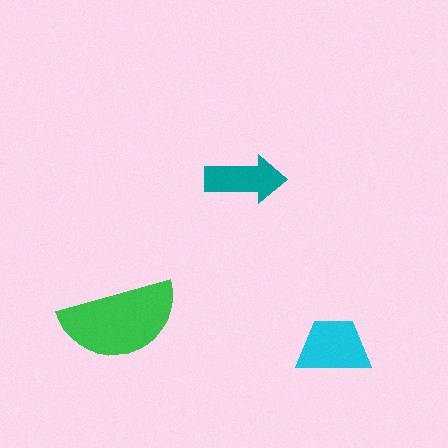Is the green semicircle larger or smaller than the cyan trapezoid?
Larger.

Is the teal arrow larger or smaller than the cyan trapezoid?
Smaller.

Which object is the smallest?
The teal arrow.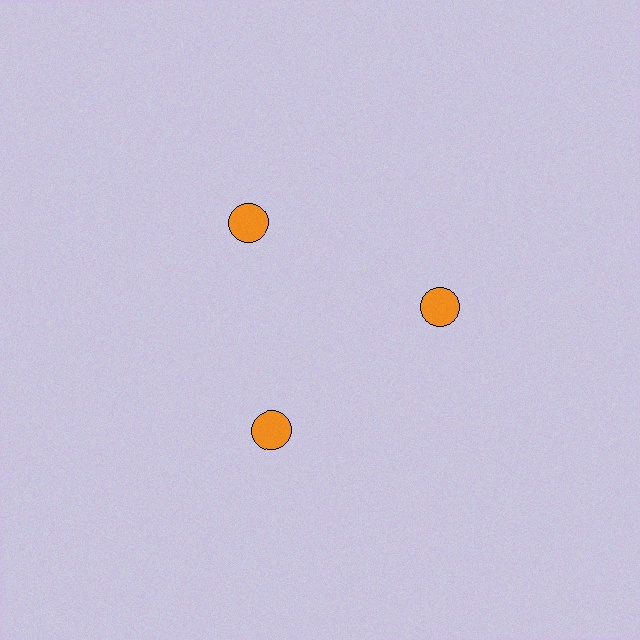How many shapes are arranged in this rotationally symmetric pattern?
There are 3 shapes, arranged in 3 groups of 1.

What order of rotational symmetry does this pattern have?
This pattern has 3-fold rotational symmetry.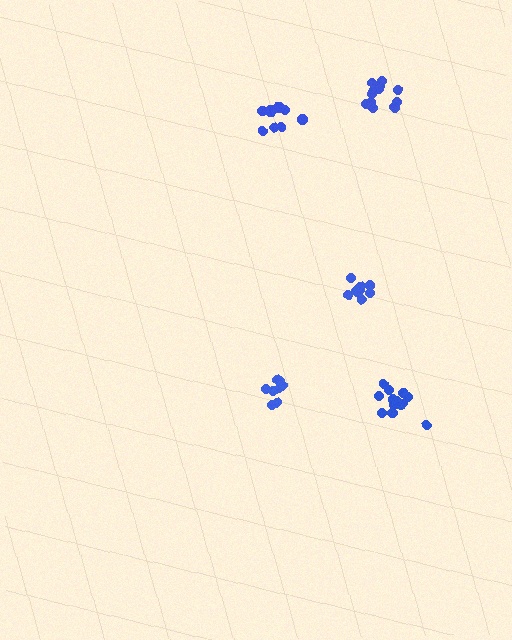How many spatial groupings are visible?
There are 5 spatial groupings.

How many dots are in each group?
Group 1: 15 dots, Group 2: 13 dots, Group 3: 9 dots, Group 4: 14 dots, Group 5: 9 dots (60 total).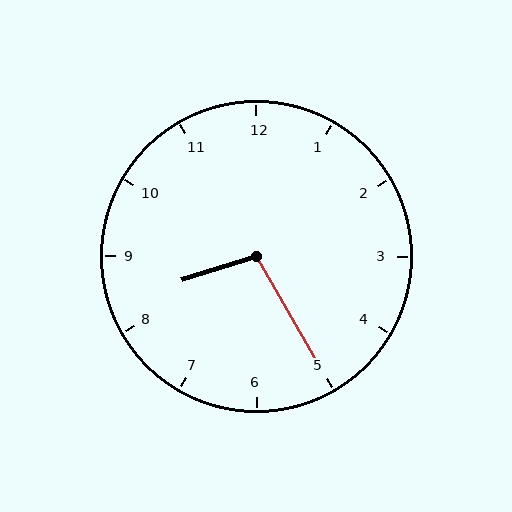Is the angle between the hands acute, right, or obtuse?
It is obtuse.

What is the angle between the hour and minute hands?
Approximately 102 degrees.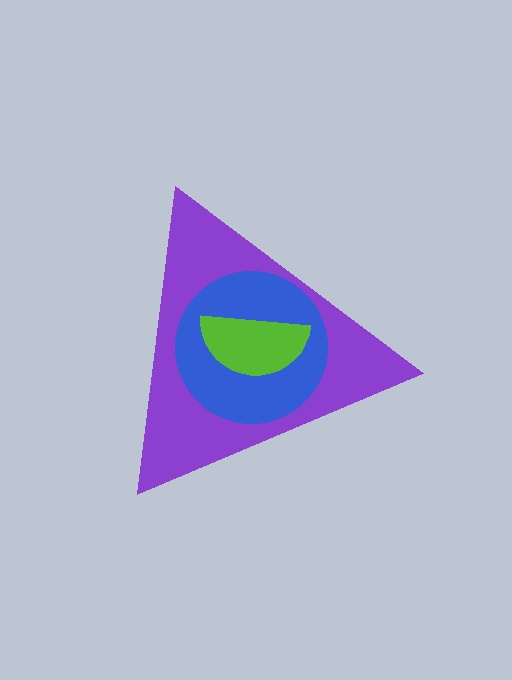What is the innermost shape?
The lime semicircle.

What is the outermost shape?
The purple triangle.